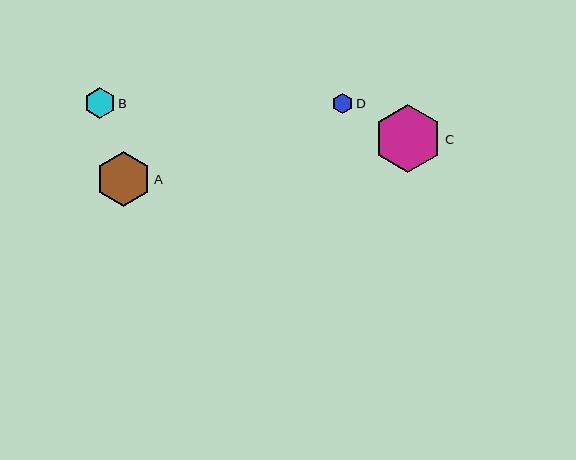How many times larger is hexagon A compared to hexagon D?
Hexagon A is approximately 2.8 times the size of hexagon D.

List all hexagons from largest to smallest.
From largest to smallest: C, A, B, D.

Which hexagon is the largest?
Hexagon C is the largest with a size of approximately 68 pixels.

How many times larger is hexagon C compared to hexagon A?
Hexagon C is approximately 1.2 times the size of hexagon A.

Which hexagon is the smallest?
Hexagon D is the smallest with a size of approximately 20 pixels.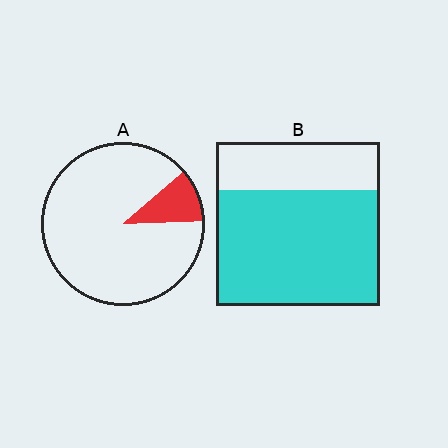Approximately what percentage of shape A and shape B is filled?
A is approximately 10% and B is approximately 70%.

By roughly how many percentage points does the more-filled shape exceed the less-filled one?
By roughly 60 percentage points (B over A).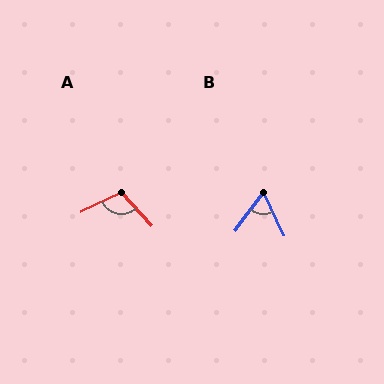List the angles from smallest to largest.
B (62°), A (106°).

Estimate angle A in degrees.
Approximately 106 degrees.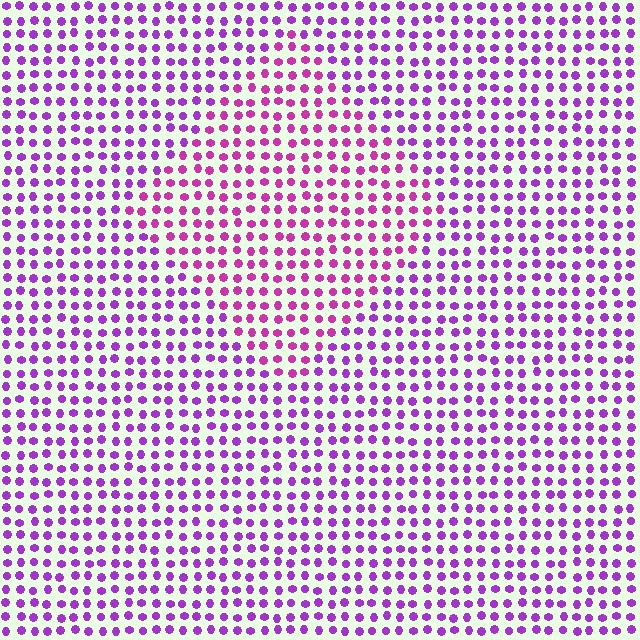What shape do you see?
I see a diamond.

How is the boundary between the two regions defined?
The boundary is defined purely by a slight shift in hue (about 28 degrees). Spacing, size, and orientation are identical on both sides.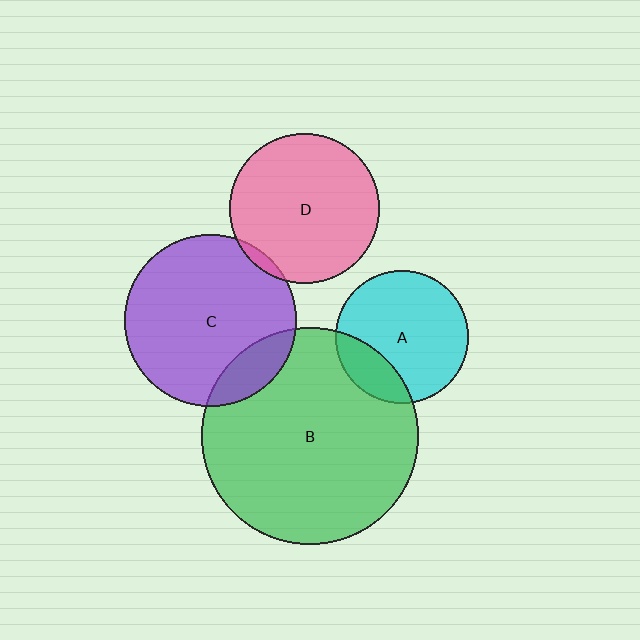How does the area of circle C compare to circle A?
Approximately 1.7 times.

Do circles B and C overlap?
Yes.